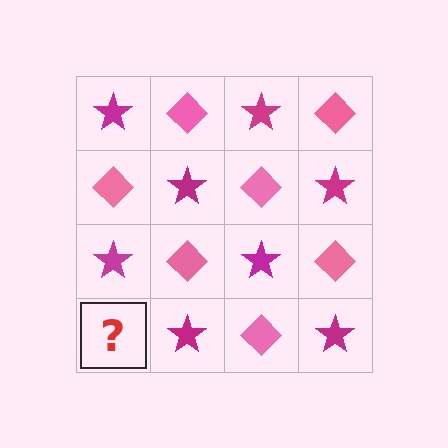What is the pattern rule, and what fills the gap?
The rule is that it alternates magenta star and pink diamond in a checkerboard pattern. The gap should be filled with a pink diamond.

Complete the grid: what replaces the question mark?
The question mark should be replaced with a pink diamond.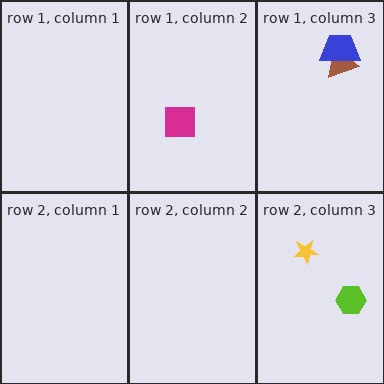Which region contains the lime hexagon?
The row 2, column 3 region.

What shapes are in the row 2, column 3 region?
The lime hexagon, the yellow star.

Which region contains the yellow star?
The row 2, column 3 region.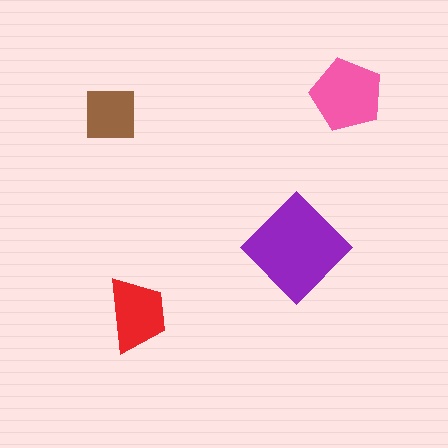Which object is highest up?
The pink pentagon is topmost.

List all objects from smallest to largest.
The brown square, the red trapezoid, the pink pentagon, the purple diamond.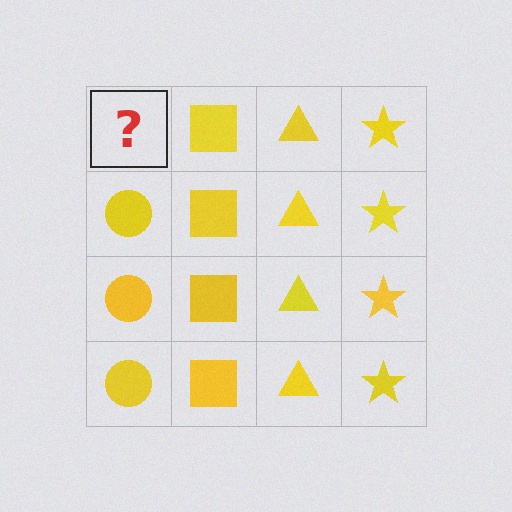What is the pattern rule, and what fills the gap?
The rule is that each column has a consistent shape. The gap should be filled with a yellow circle.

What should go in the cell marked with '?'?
The missing cell should contain a yellow circle.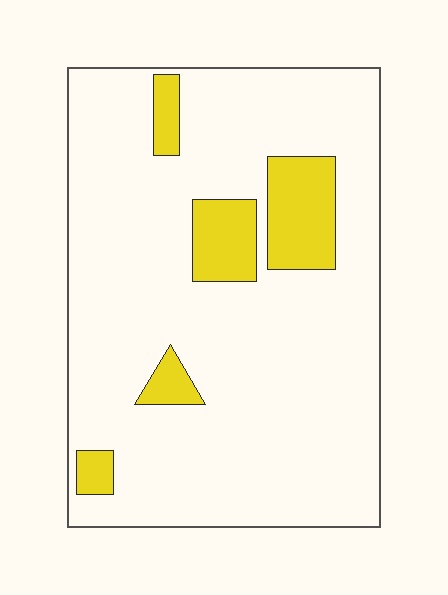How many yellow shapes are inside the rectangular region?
5.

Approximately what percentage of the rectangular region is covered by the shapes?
Approximately 15%.